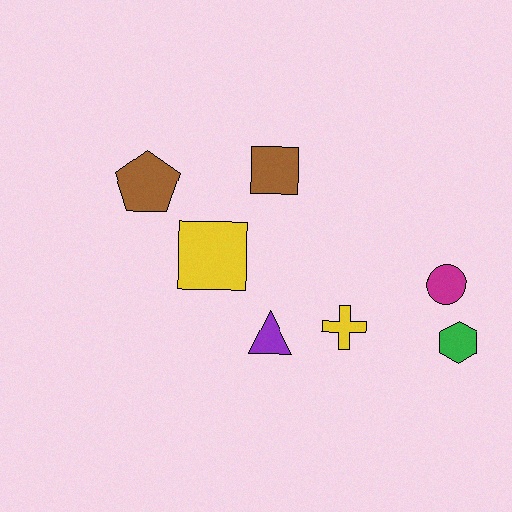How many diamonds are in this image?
There are no diamonds.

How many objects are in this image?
There are 7 objects.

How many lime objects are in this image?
There are no lime objects.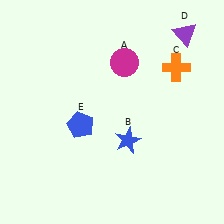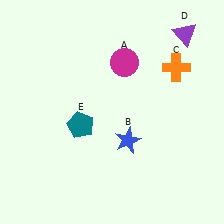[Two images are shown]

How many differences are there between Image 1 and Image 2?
There is 1 difference between the two images.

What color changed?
The pentagon (E) changed from blue in Image 1 to teal in Image 2.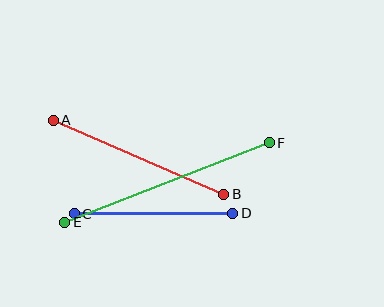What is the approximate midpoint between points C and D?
The midpoint is at approximately (154, 214) pixels.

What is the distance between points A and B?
The distance is approximately 186 pixels.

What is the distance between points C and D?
The distance is approximately 159 pixels.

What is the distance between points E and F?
The distance is approximately 219 pixels.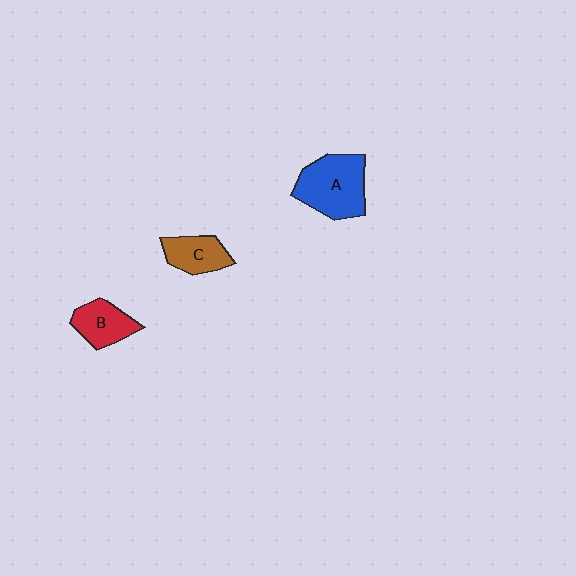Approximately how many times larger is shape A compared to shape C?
Approximately 1.7 times.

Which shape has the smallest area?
Shape C (brown).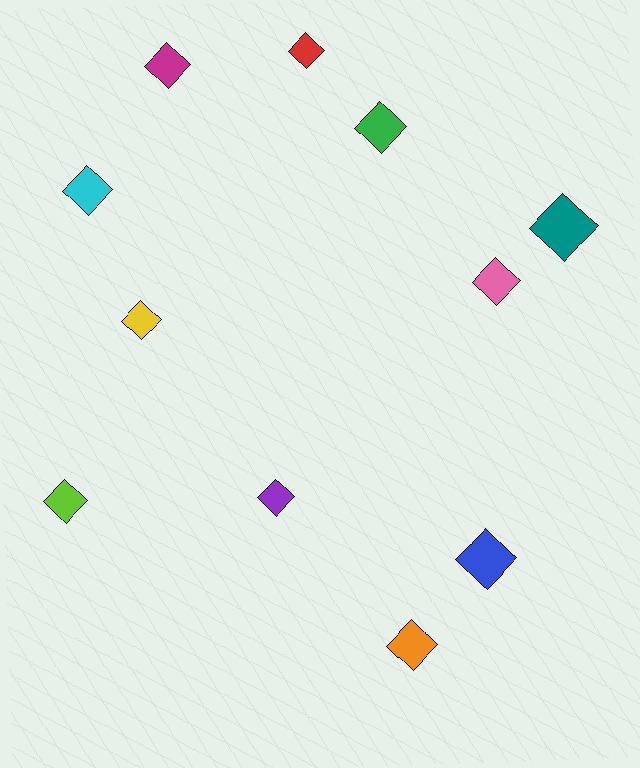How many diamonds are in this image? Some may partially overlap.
There are 11 diamonds.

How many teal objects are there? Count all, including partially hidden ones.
There is 1 teal object.